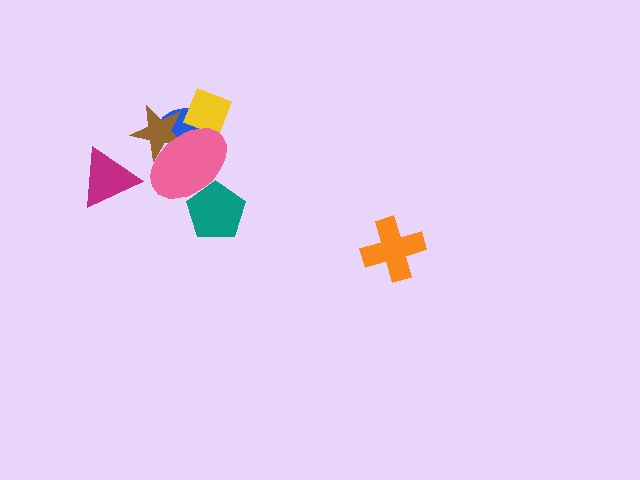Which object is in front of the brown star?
The pink ellipse is in front of the brown star.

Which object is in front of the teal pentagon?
The pink ellipse is in front of the teal pentagon.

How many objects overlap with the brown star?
2 objects overlap with the brown star.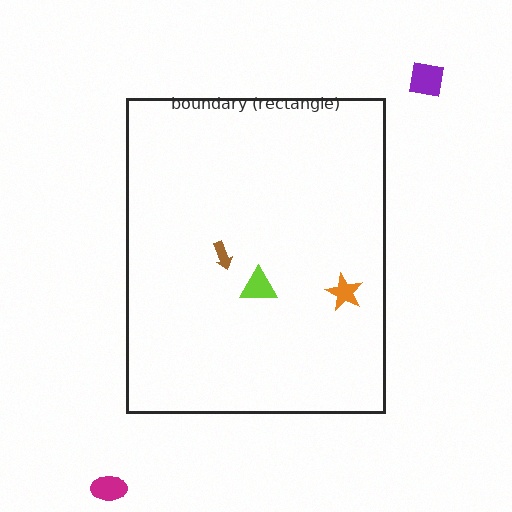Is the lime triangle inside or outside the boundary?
Inside.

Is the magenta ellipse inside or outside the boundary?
Outside.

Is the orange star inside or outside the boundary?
Inside.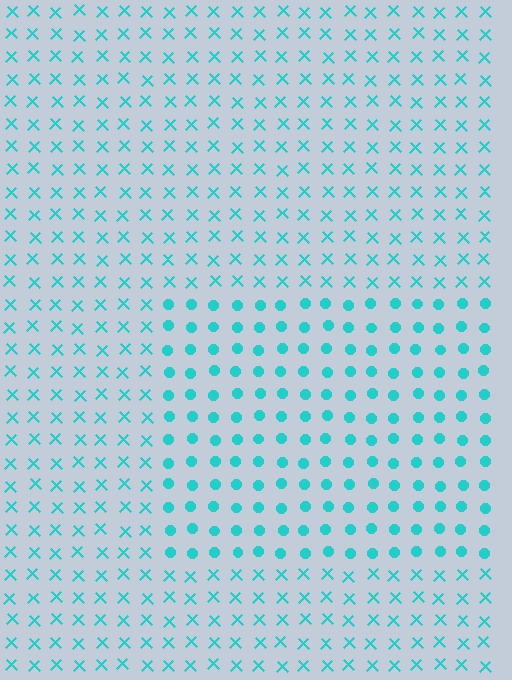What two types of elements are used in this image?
The image uses circles inside the rectangle region and X marks outside it.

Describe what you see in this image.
The image is filled with small cyan elements arranged in a uniform grid. A rectangle-shaped region contains circles, while the surrounding area contains X marks. The boundary is defined purely by the change in element shape.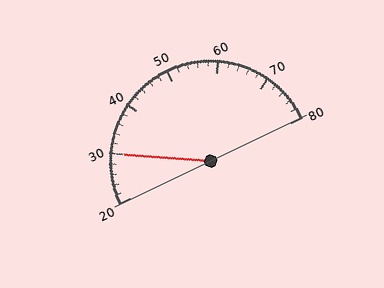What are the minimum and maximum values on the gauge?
The gauge ranges from 20 to 80.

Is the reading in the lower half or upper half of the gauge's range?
The reading is in the lower half of the range (20 to 80).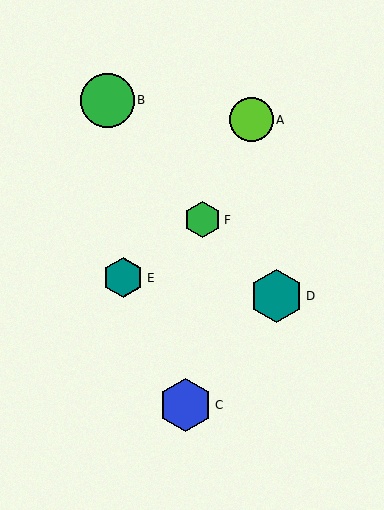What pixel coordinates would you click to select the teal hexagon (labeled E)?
Click at (123, 278) to select the teal hexagon E.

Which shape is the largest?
The green circle (labeled B) is the largest.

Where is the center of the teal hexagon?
The center of the teal hexagon is at (123, 278).